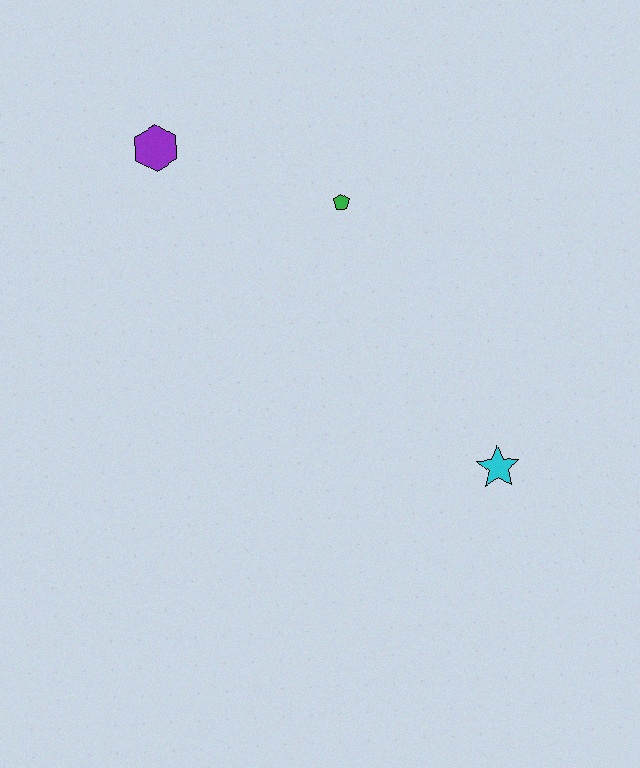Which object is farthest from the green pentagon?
The cyan star is farthest from the green pentagon.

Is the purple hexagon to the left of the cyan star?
Yes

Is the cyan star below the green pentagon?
Yes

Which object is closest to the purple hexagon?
The green pentagon is closest to the purple hexagon.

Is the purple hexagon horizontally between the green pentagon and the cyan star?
No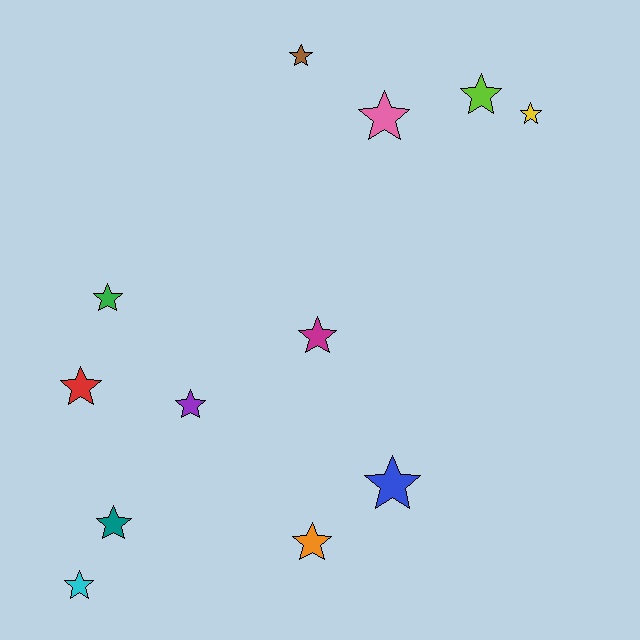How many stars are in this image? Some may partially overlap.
There are 12 stars.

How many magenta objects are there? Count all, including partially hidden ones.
There is 1 magenta object.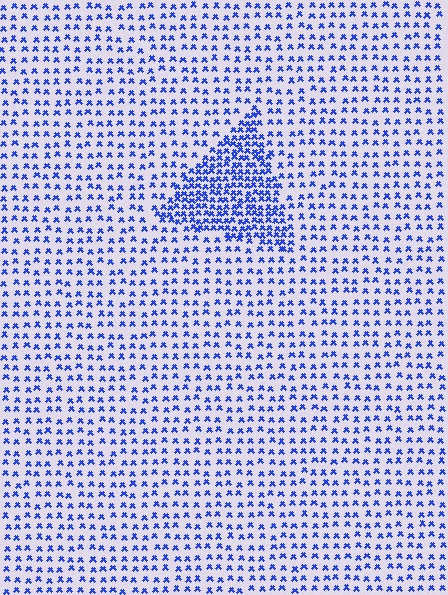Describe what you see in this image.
The image contains small blue elements arranged at two different densities. A triangle-shaped region is visible where the elements are more densely packed than the surrounding area.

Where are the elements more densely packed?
The elements are more densely packed inside the triangle boundary.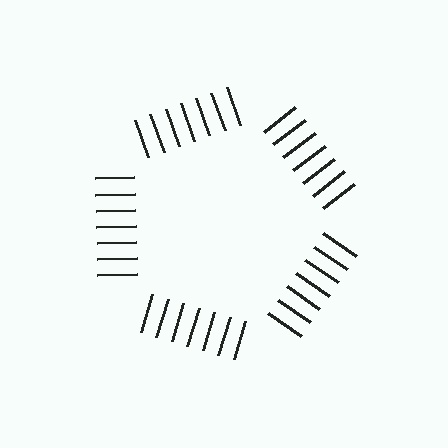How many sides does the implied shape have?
5 sides — the line-ends trace a pentagon.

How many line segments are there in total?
35 — 7 along each of the 5 edges.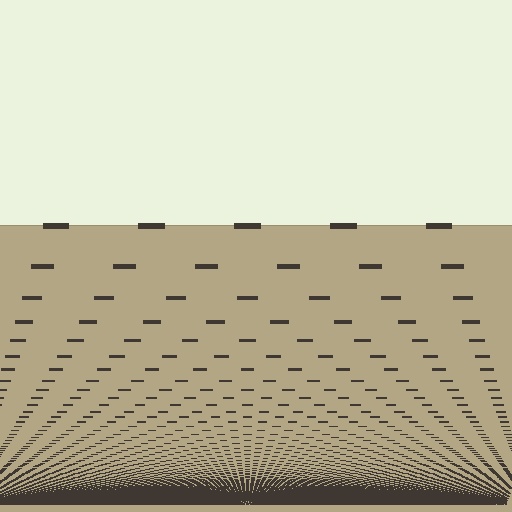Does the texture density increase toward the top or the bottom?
Density increases toward the bottom.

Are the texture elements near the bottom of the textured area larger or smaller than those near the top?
Smaller. The gradient is inverted — elements near the bottom are smaller and denser.